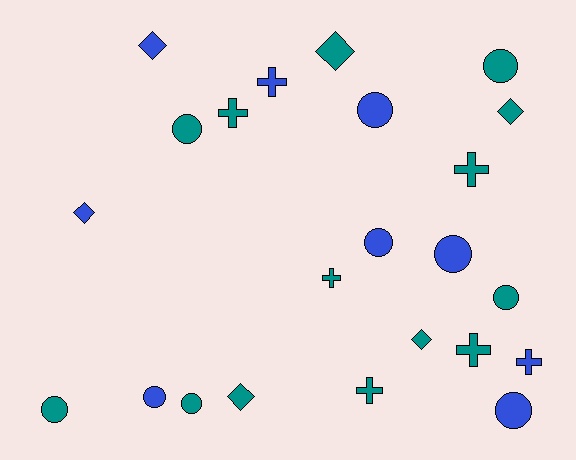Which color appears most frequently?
Teal, with 14 objects.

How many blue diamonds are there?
There are 2 blue diamonds.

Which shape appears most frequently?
Circle, with 10 objects.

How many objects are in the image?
There are 23 objects.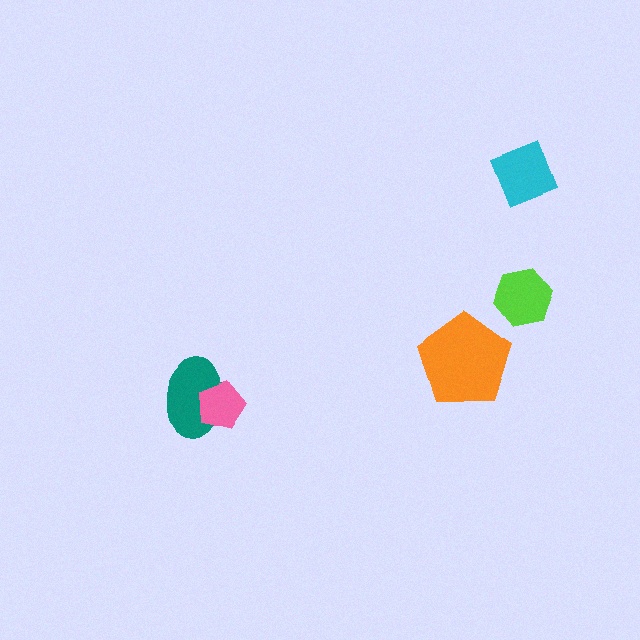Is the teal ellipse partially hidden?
Yes, it is partially covered by another shape.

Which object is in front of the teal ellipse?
The pink pentagon is in front of the teal ellipse.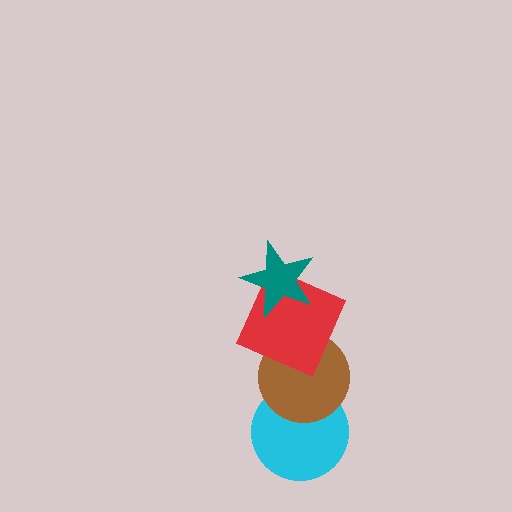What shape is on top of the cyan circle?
The brown circle is on top of the cyan circle.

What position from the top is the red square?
The red square is 2nd from the top.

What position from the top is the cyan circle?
The cyan circle is 4th from the top.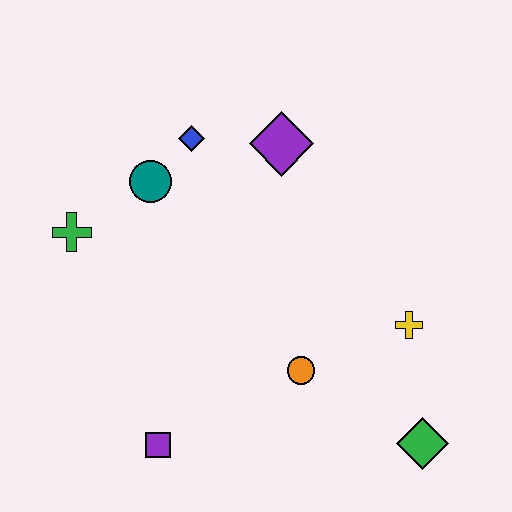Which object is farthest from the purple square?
The purple diamond is farthest from the purple square.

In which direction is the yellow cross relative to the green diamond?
The yellow cross is above the green diamond.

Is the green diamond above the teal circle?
No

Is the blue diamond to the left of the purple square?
No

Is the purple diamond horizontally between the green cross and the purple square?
No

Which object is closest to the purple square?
The orange circle is closest to the purple square.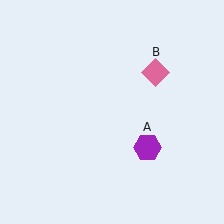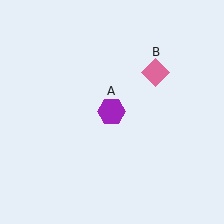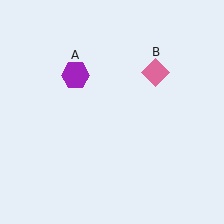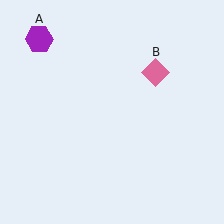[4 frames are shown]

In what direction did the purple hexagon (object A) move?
The purple hexagon (object A) moved up and to the left.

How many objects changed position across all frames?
1 object changed position: purple hexagon (object A).